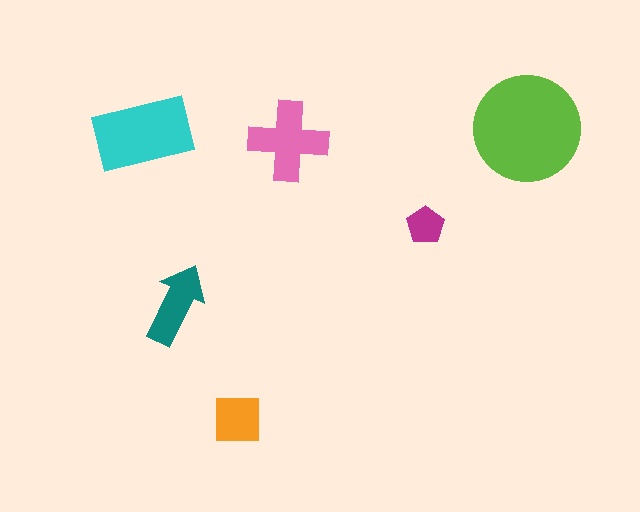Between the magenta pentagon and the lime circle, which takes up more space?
The lime circle.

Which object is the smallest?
The magenta pentagon.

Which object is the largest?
The lime circle.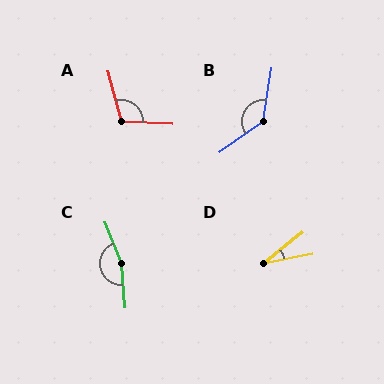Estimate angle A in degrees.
Approximately 108 degrees.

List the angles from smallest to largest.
D (27°), A (108°), B (134°), C (163°).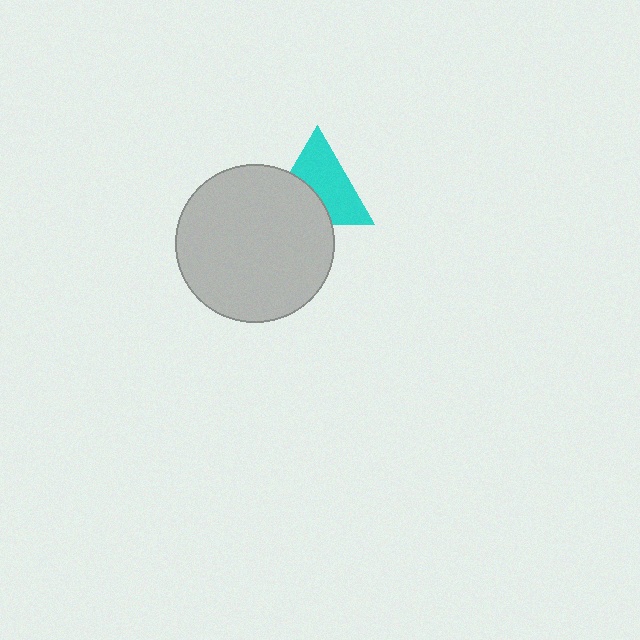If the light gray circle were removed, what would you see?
You would see the complete cyan triangle.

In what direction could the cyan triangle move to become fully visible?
The cyan triangle could move toward the upper-right. That would shift it out from behind the light gray circle entirely.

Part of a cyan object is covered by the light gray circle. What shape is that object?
It is a triangle.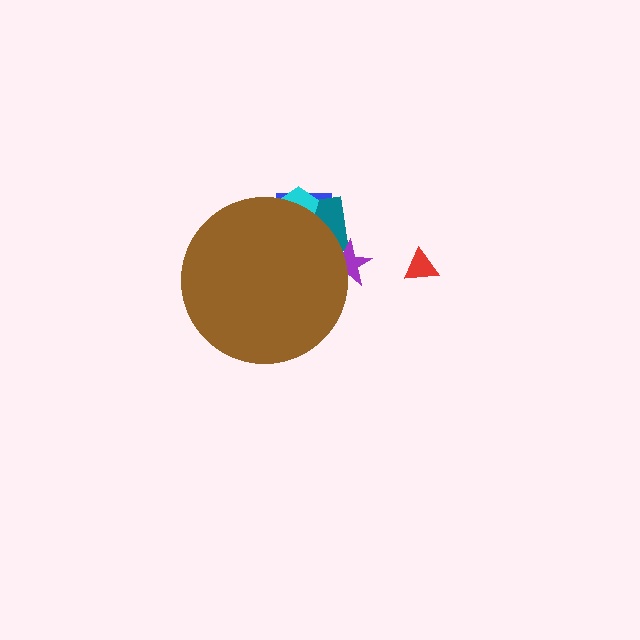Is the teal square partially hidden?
Yes, the teal square is partially hidden behind the brown circle.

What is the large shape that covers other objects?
A brown circle.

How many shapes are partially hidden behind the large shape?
4 shapes are partially hidden.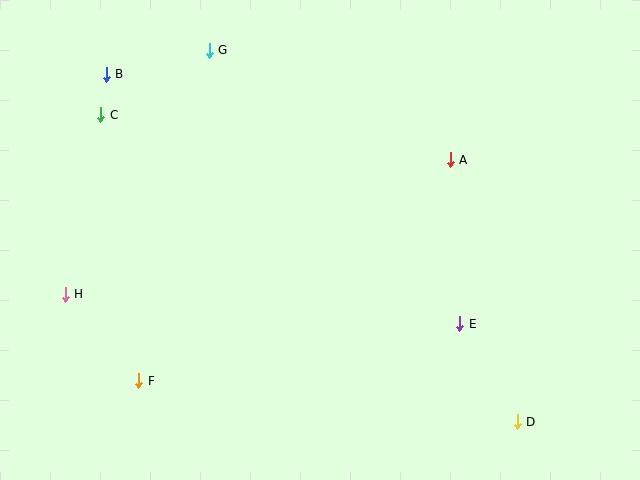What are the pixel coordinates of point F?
Point F is at (139, 381).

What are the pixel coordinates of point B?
Point B is at (106, 74).